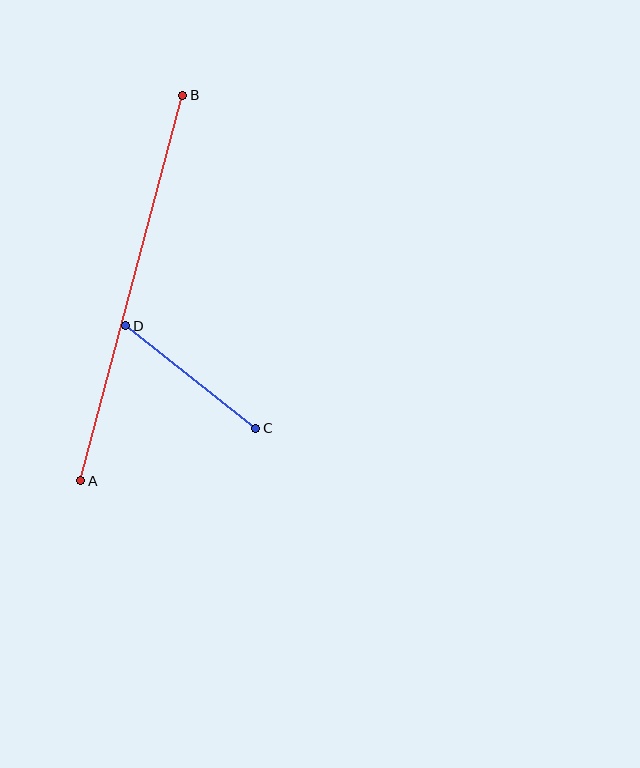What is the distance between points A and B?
The distance is approximately 399 pixels.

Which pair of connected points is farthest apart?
Points A and B are farthest apart.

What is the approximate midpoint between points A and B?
The midpoint is at approximately (132, 288) pixels.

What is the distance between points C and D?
The distance is approximately 165 pixels.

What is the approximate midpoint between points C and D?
The midpoint is at approximately (191, 377) pixels.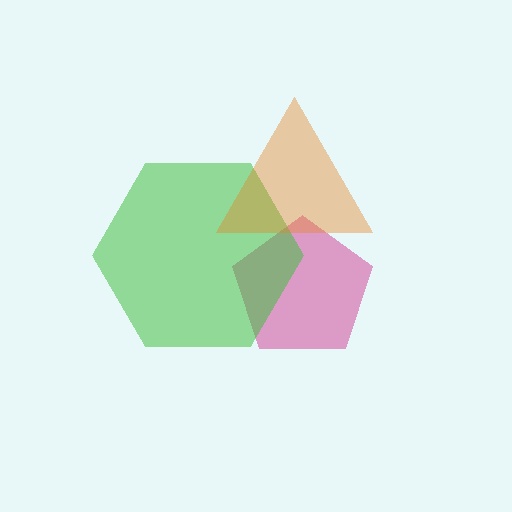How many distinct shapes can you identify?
There are 3 distinct shapes: a magenta pentagon, a green hexagon, an orange triangle.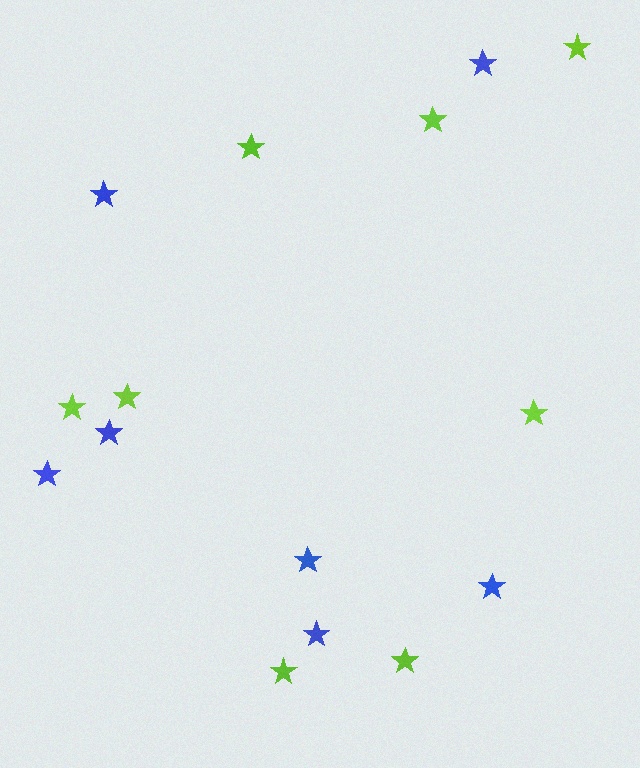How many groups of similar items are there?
There are 2 groups: one group of blue stars (7) and one group of lime stars (8).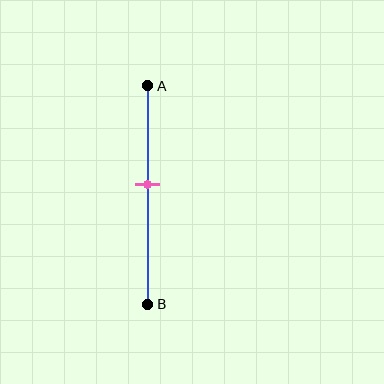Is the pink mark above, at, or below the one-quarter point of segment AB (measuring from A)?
The pink mark is below the one-quarter point of segment AB.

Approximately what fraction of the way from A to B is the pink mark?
The pink mark is approximately 45% of the way from A to B.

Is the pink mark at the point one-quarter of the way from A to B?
No, the mark is at about 45% from A, not at the 25% one-quarter point.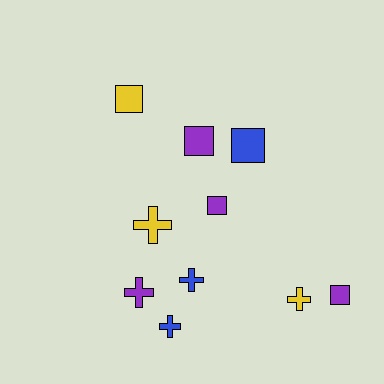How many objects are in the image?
There are 10 objects.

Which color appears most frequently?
Purple, with 4 objects.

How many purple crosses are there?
There is 1 purple cross.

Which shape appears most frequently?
Cross, with 5 objects.